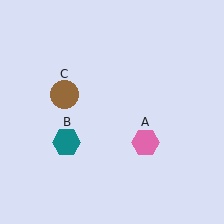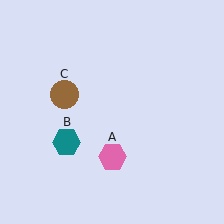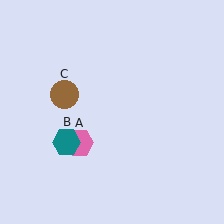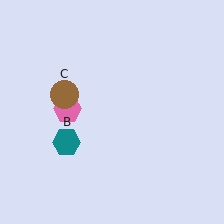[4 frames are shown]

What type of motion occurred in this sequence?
The pink hexagon (object A) rotated clockwise around the center of the scene.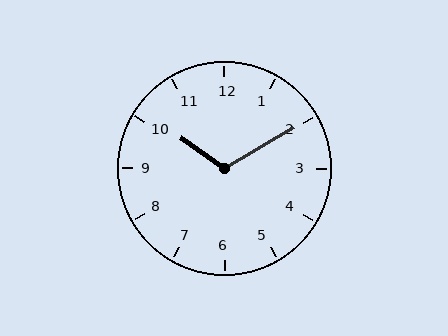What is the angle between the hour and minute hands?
Approximately 115 degrees.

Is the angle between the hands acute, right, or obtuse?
It is obtuse.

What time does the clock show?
10:10.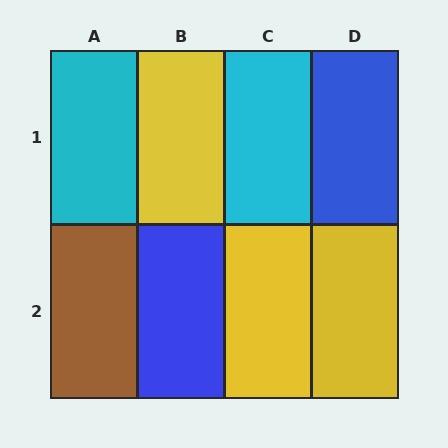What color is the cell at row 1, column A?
Cyan.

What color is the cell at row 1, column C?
Cyan.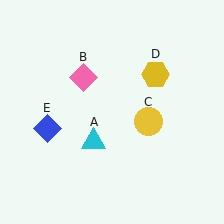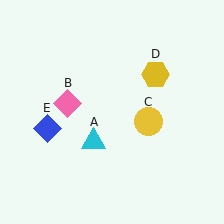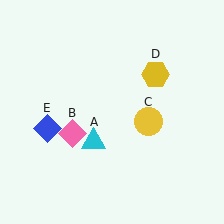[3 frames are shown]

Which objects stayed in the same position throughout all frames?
Cyan triangle (object A) and yellow circle (object C) and yellow hexagon (object D) and blue diamond (object E) remained stationary.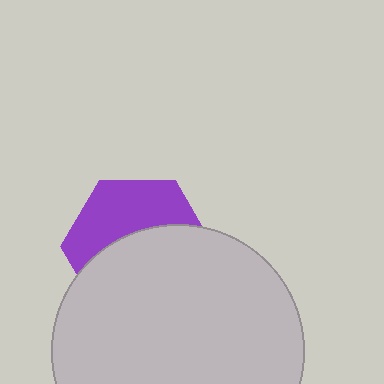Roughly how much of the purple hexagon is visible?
A small part of it is visible (roughly 43%).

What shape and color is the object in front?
The object in front is a light gray circle.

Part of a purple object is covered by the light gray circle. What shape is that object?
It is a hexagon.